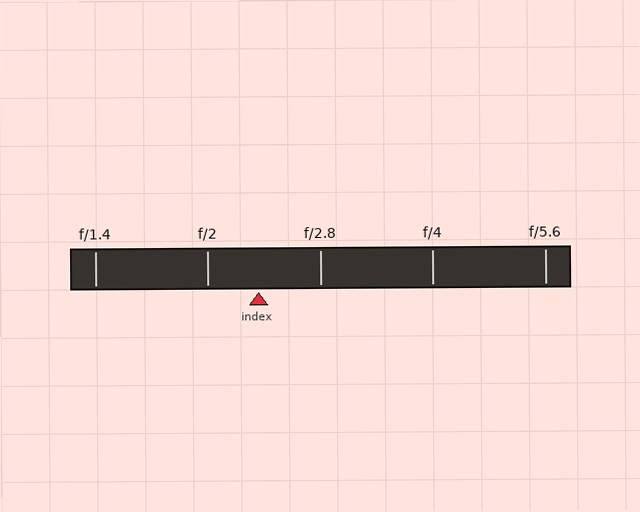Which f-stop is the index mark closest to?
The index mark is closest to f/2.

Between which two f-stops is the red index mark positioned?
The index mark is between f/2 and f/2.8.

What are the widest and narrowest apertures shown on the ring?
The widest aperture shown is f/1.4 and the narrowest is f/5.6.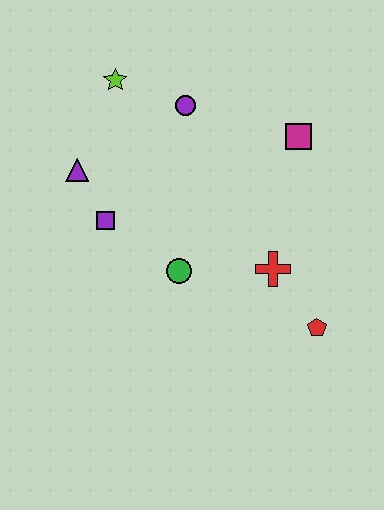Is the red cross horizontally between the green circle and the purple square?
No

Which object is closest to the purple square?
The purple triangle is closest to the purple square.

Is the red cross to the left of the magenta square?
Yes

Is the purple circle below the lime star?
Yes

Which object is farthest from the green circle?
The lime star is farthest from the green circle.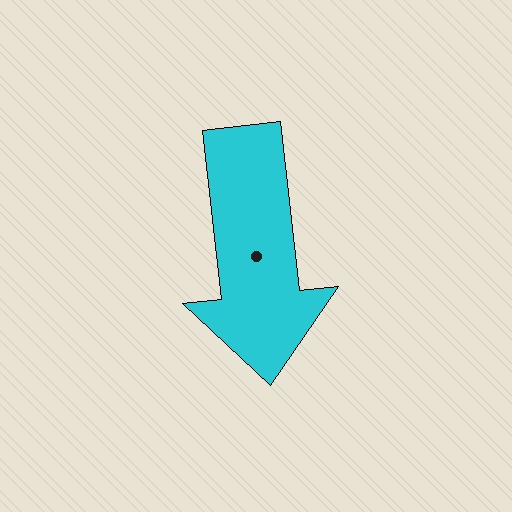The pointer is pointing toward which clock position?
Roughly 6 o'clock.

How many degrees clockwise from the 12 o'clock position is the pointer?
Approximately 174 degrees.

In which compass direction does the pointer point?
South.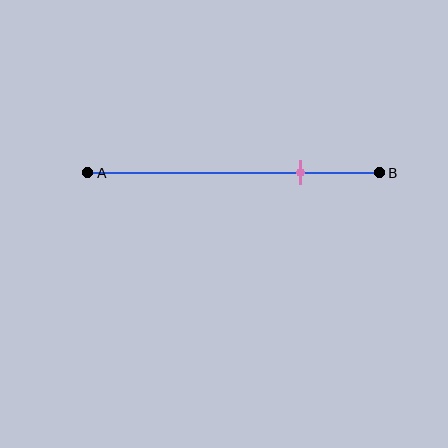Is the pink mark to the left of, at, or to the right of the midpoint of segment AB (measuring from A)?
The pink mark is to the right of the midpoint of segment AB.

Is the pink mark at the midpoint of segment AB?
No, the mark is at about 75% from A, not at the 50% midpoint.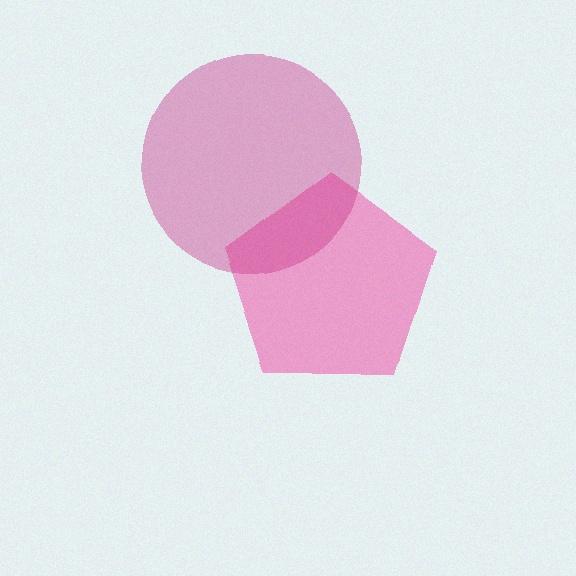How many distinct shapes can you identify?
There are 2 distinct shapes: a pink pentagon, a magenta circle.